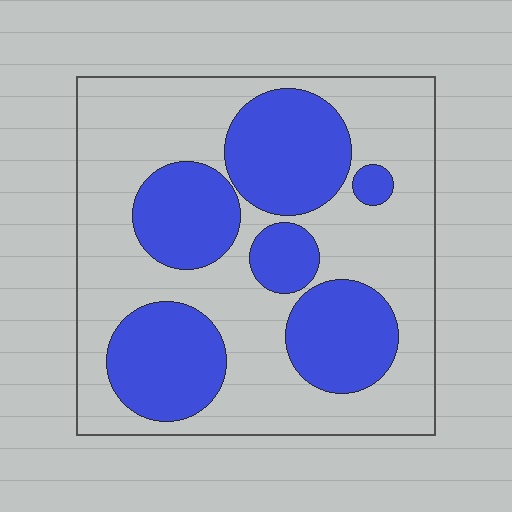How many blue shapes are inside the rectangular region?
6.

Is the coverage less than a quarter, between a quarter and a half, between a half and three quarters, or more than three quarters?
Between a quarter and a half.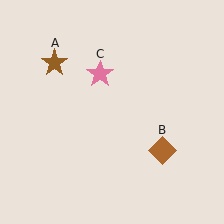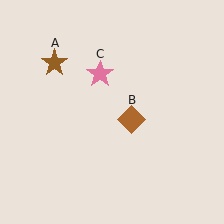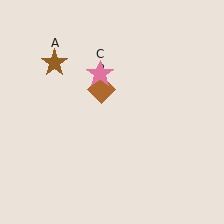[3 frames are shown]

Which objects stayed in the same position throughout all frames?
Brown star (object A) and pink star (object C) remained stationary.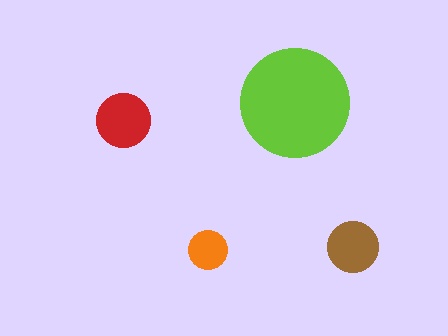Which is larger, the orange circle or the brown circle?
The brown one.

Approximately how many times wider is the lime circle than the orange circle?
About 3 times wider.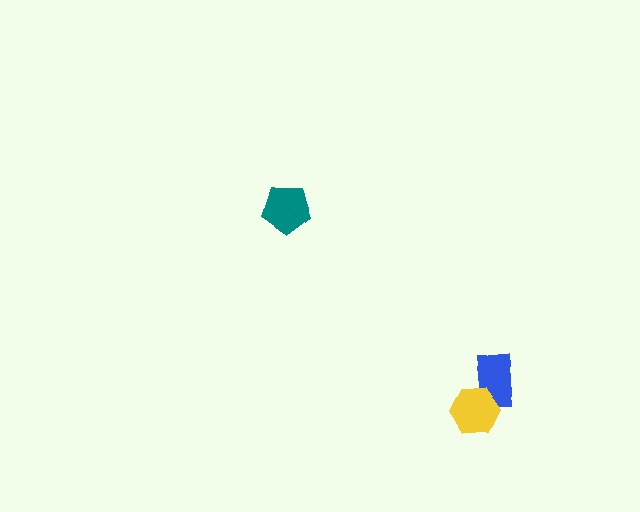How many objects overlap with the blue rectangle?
1 object overlaps with the blue rectangle.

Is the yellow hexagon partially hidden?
No, no other shape covers it.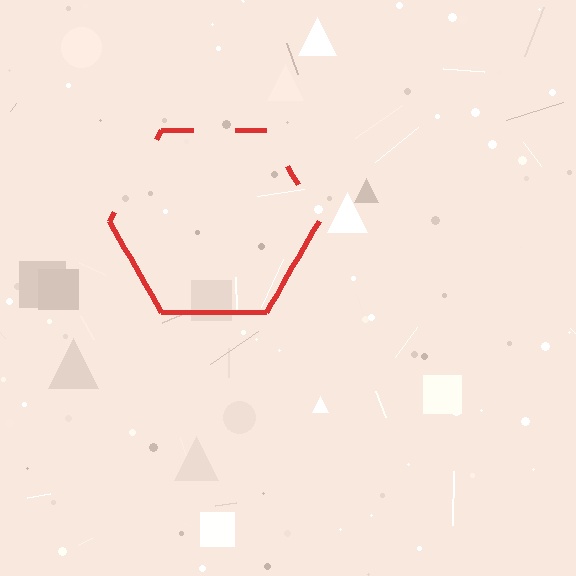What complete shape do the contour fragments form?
The contour fragments form a hexagon.